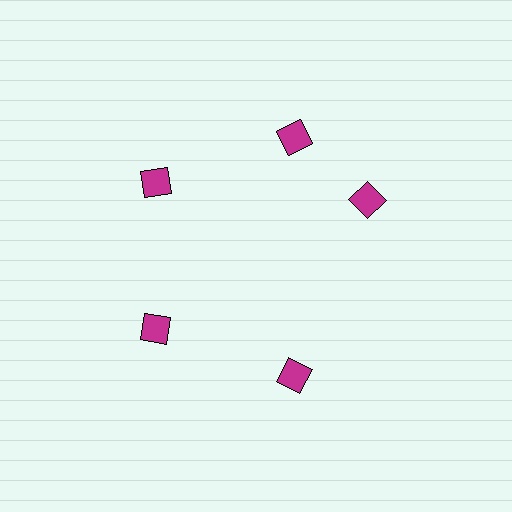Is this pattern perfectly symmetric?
No. The 5 magenta diamonds are arranged in a ring, but one element near the 3 o'clock position is rotated out of alignment along the ring, breaking the 5-fold rotational symmetry.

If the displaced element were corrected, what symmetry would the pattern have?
It would have 5-fold rotational symmetry — the pattern would map onto itself every 72 degrees.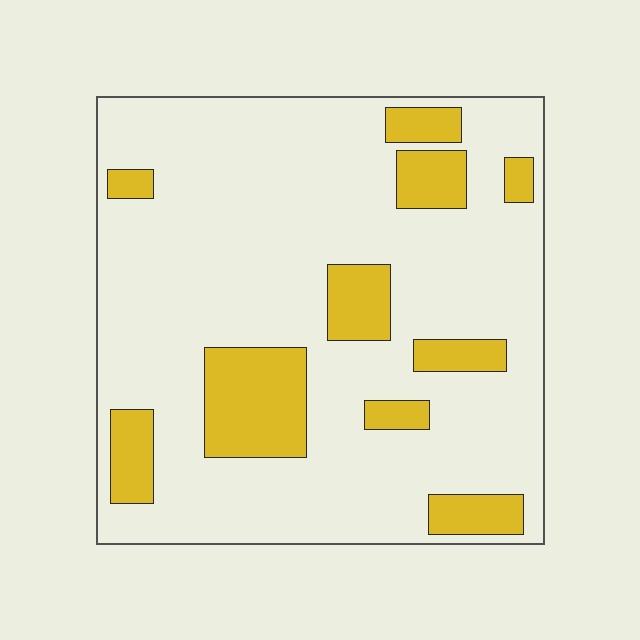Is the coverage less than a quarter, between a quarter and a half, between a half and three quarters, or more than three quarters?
Less than a quarter.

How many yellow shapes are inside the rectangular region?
10.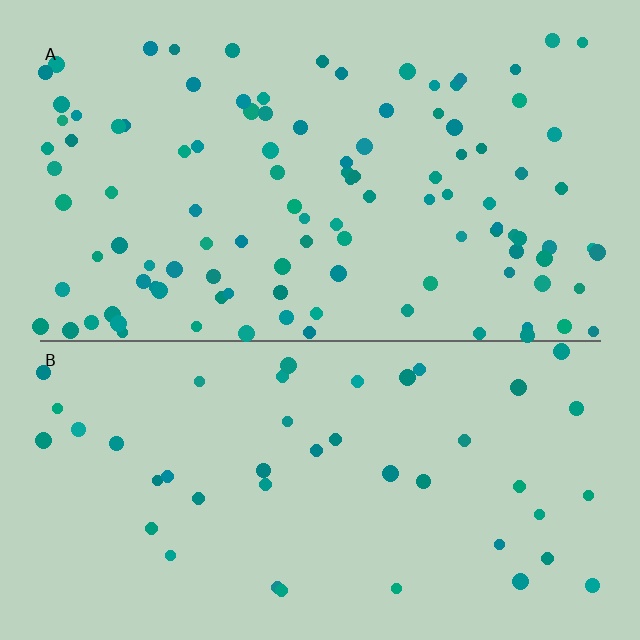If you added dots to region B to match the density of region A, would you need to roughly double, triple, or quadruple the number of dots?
Approximately double.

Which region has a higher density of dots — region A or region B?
A (the top).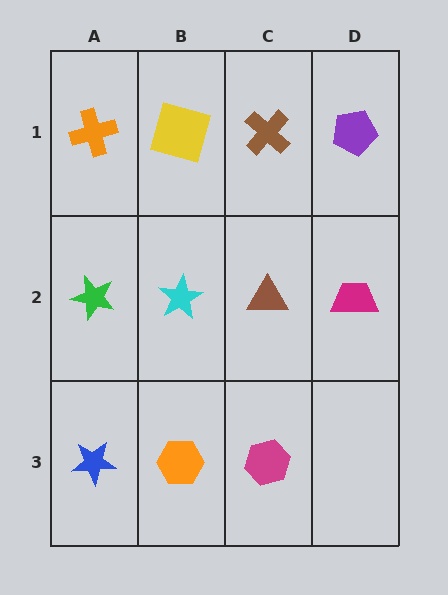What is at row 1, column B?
A yellow square.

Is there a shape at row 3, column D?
No, that cell is empty.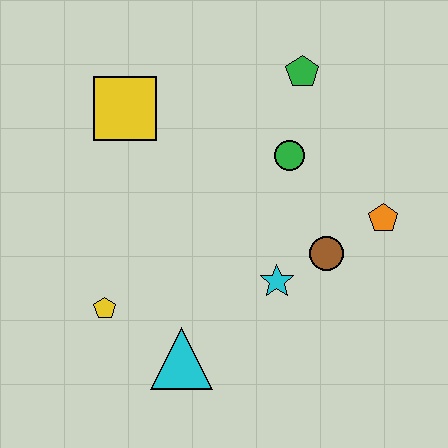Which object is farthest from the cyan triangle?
The green pentagon is farthest from the cyan triangle.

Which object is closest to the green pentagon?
The green circle is closest to the green pentagon.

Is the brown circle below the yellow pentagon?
No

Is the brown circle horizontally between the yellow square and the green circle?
No